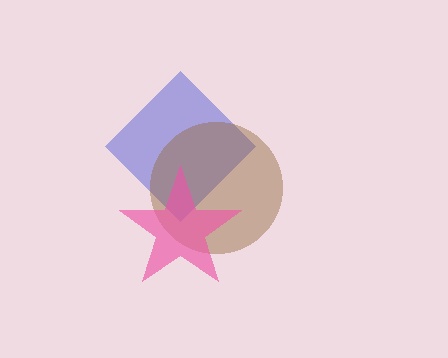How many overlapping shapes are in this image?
There are 3 overlapping shapes in the image.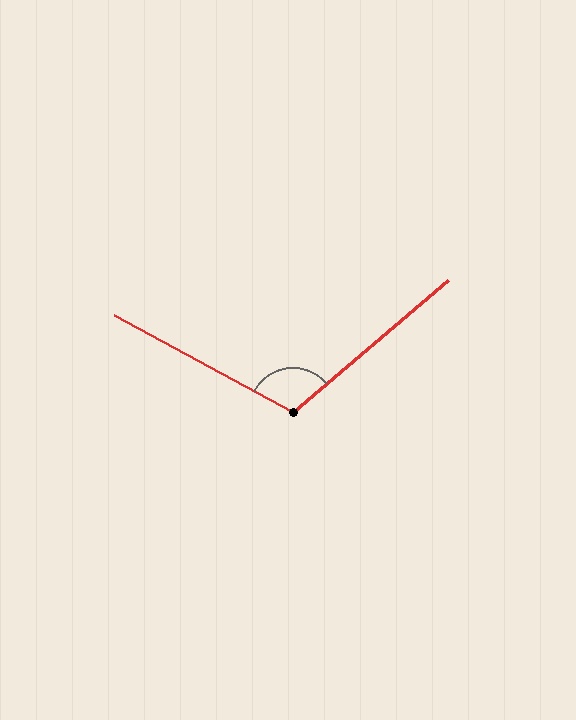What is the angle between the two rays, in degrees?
Approximately 111 degrees.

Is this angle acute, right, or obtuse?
It is obtuse.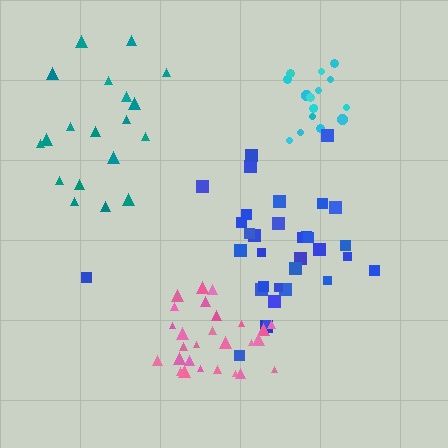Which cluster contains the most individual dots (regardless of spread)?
Blue (33).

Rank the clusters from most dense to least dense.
cyan, pink, blue, teal.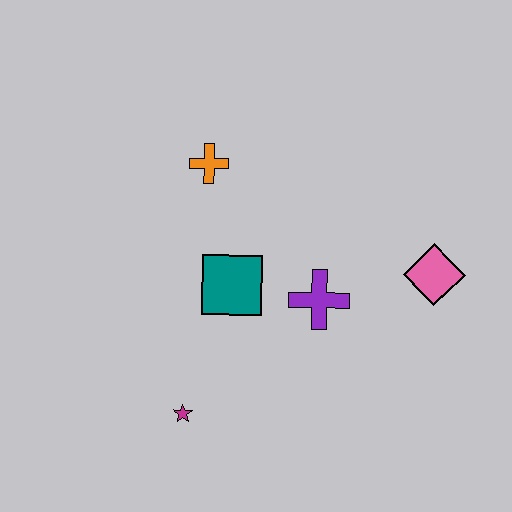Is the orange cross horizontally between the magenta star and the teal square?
Yes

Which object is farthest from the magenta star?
The pink diamond is farthest from the magenta star.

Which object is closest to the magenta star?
The teal square is closest to the magenta star.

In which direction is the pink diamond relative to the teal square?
The pink diamond is to the right of the teal square.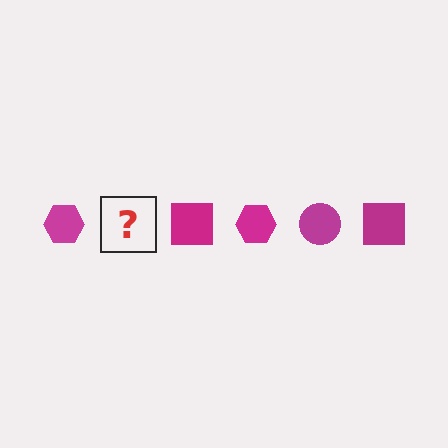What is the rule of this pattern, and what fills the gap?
The rule is that the pattern cycles through hexagon, circle, square shapes in magenta. The gap should be filled with a magenta circle.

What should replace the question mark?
The question mark should be replaced with a magenta circle.